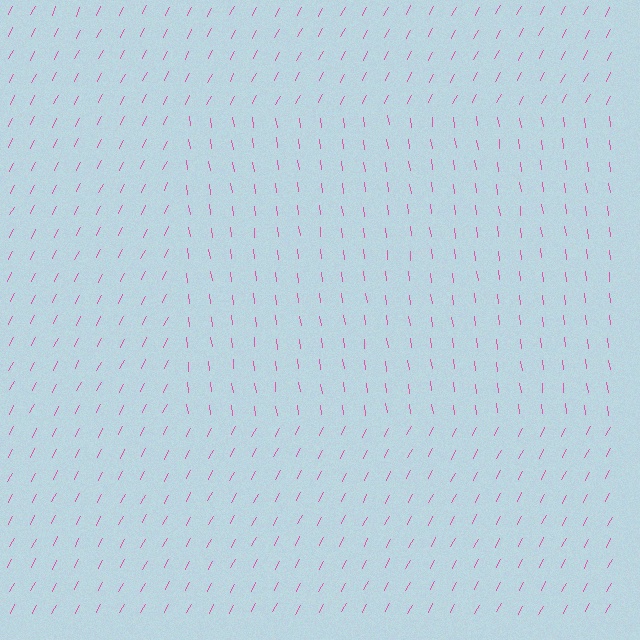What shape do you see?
I see a rectangle.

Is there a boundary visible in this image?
Yes, there is a texture boundary formed by a change in line orientation.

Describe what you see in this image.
The image is filled with small pink line segments. A rectangle region in the image has lines oriented differently from the surrounding lines, creating a visible texture boundary.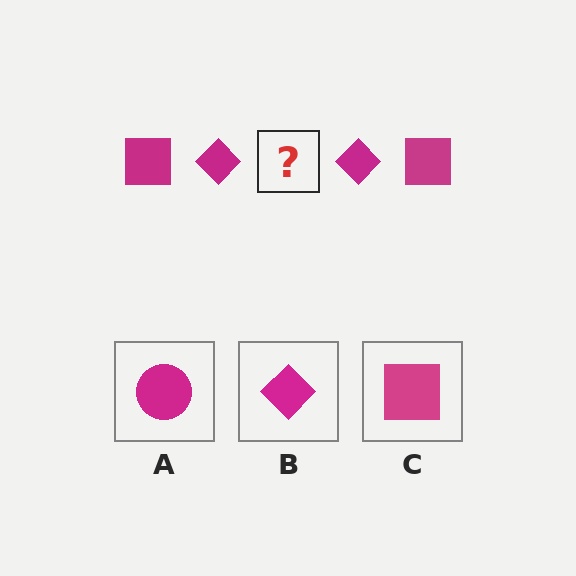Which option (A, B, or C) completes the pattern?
C.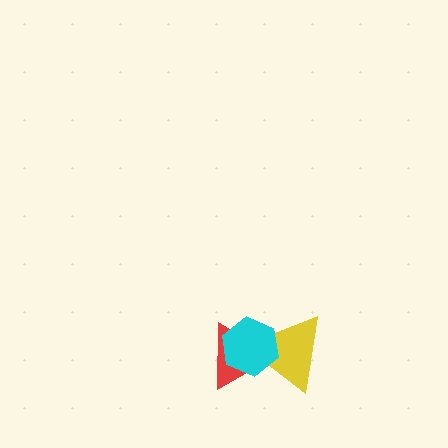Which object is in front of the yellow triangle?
The cyan hexagon is in front of the yellow triangle.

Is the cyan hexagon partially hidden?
No, no other shape covers it.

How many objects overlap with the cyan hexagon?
2 objects overlap with the cyan hexagon.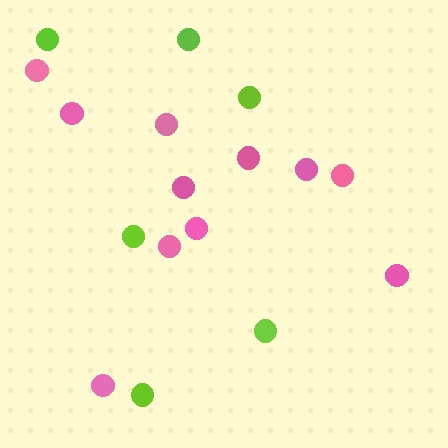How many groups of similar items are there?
There are 2 groups: one group of pink circles (11) and one group of lime circles (6).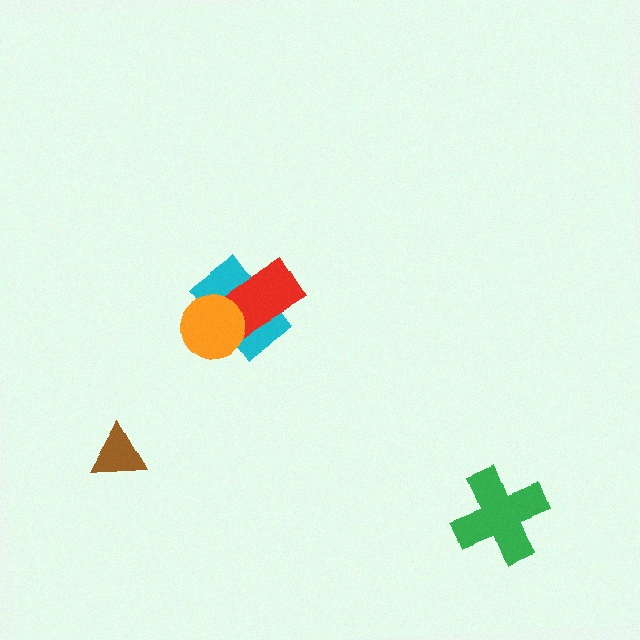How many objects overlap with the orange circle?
2 objects overlap with the orange circle.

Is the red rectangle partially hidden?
Yes, it is partially covered by another shape.